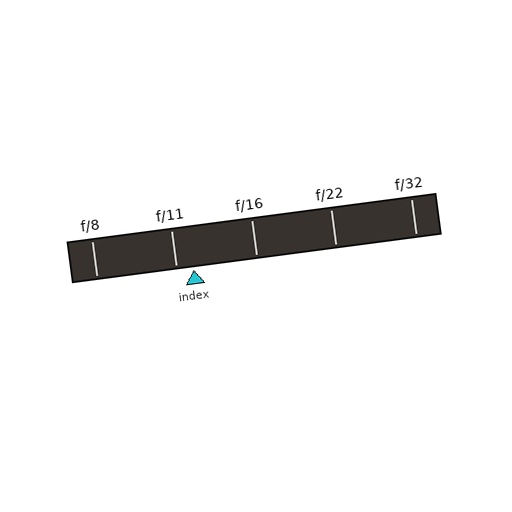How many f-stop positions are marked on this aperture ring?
There are 5 f-stop positions marked.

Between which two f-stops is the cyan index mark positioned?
The index mark is between f/11 and f/16.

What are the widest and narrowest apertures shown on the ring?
The widest aperture shown is f/8 and the narrowest is f/32.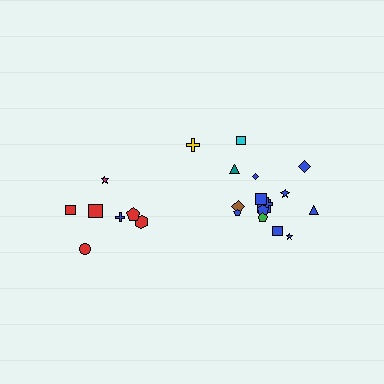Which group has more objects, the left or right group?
The right group.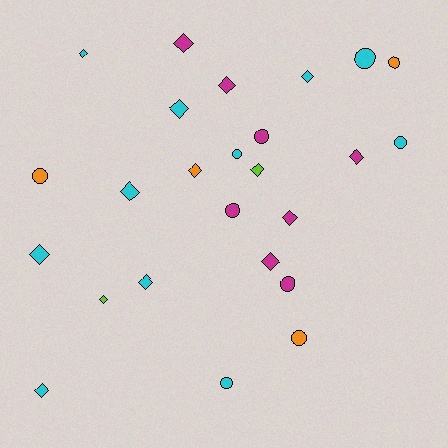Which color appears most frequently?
Cyan, with 11 objects.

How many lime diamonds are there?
There are 2 lime diamonds.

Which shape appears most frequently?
Diamond, with 15 objects.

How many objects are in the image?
There are 25 objects.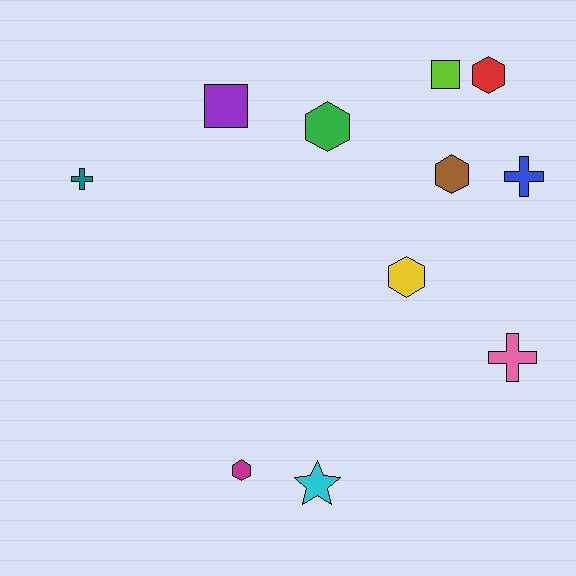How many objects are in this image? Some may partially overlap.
There are 11 objects.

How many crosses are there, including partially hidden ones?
There are 3 crosses.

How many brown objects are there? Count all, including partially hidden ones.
There is 1 brown object.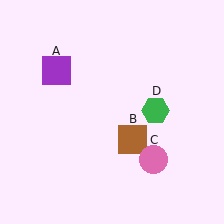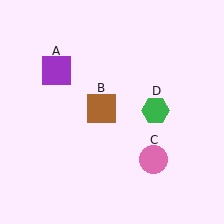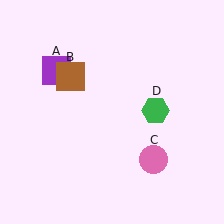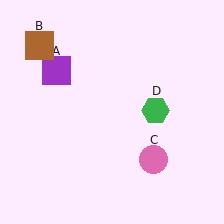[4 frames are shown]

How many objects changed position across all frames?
1 object changed position: brown square (object B).